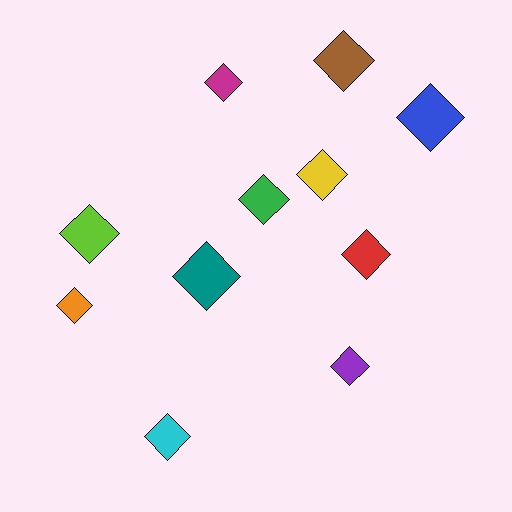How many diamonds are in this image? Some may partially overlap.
There are 11 diamonds.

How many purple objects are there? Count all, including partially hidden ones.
There is 1 purple object.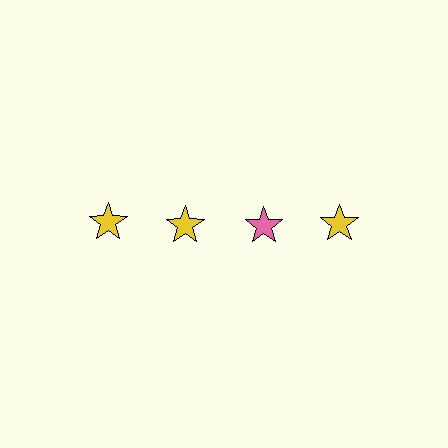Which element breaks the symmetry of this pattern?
The pink star in the top row, center column breaks the symmetry. All other shapes are yellow stars.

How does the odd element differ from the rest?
It has a different color: pink instead of yellow.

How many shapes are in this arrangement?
There are 4 shapes arranged in a grid pattern.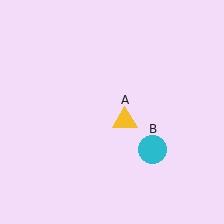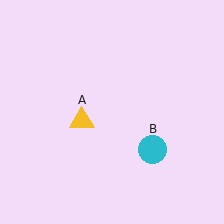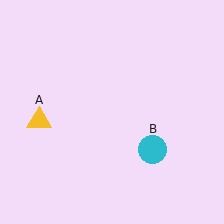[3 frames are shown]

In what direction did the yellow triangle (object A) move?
The yellow triangle (object A) moved left.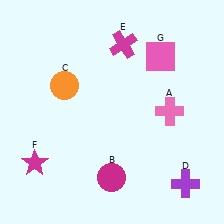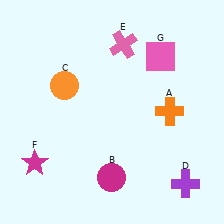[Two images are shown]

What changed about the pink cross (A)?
In Image 1, A is pink. In Image 2, it changed to orange.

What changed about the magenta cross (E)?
In Image 1, E is magenta. In Image 2, it changed to pink.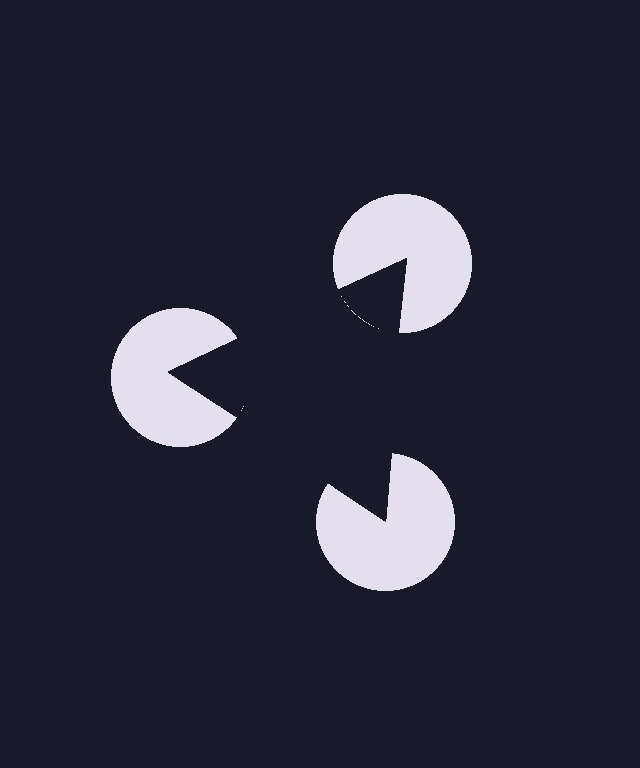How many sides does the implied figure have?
3 sides.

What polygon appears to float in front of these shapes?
An illusory triangle — its edges are inferred from the aligned wedge cuts in the pac-man discs, not physically drawn.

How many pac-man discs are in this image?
There are 3 — one at each vertex of the illusory triangle.